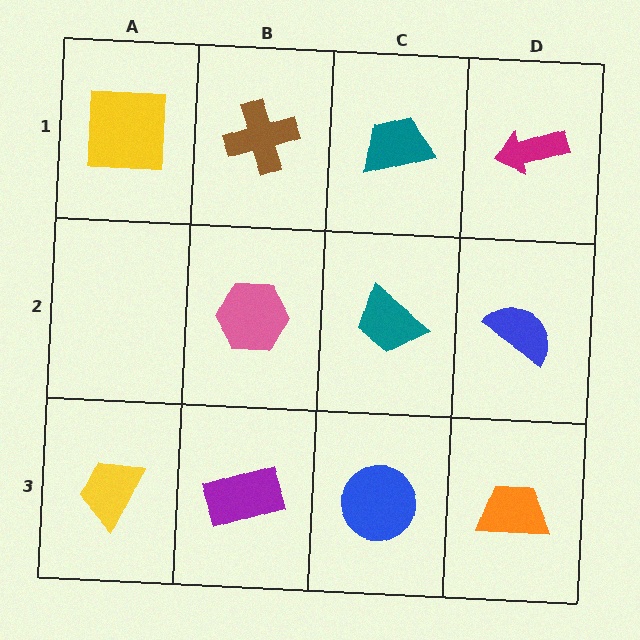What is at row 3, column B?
A purple rectangle.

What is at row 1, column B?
A brown cross.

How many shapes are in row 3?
4 shapes.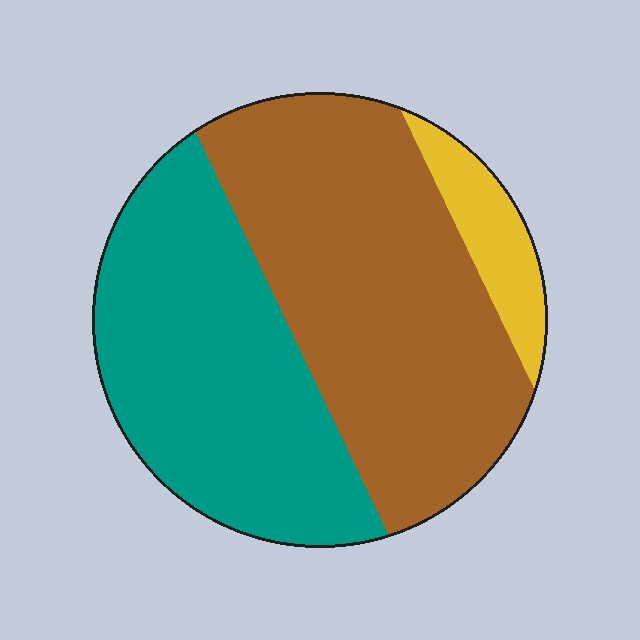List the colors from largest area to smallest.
From largest to smallest: brown, teal, yellow.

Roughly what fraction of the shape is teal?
Teal covers around 40% of the shape.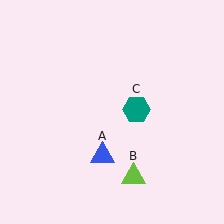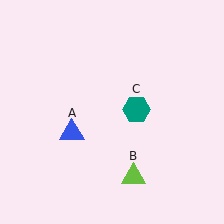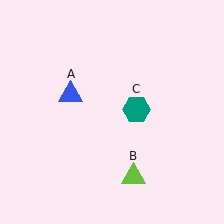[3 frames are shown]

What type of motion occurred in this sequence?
The blue triangle (object A) rotated clockwise around the center of the scene.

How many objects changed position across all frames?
1 object changed position: blue triangle (object A).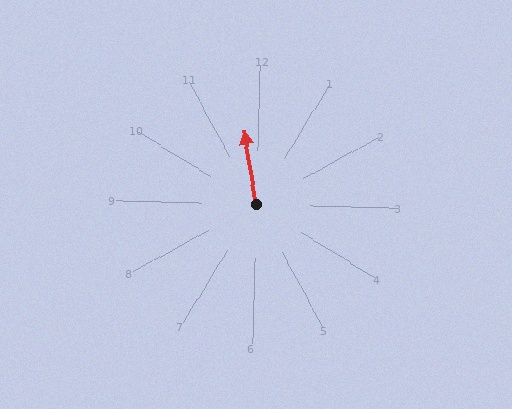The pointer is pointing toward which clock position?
Roughly 12 o'clock.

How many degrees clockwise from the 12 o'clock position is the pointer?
Approximately 349 degrees.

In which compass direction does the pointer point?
North.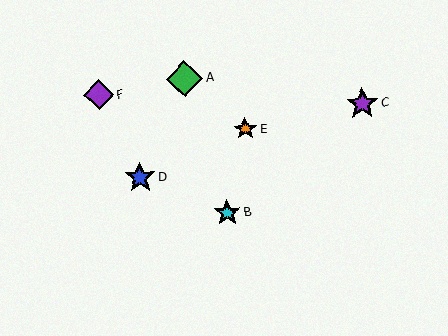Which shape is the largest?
The green diamond (labeled A) is the largest.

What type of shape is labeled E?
Shape E is an orange star.